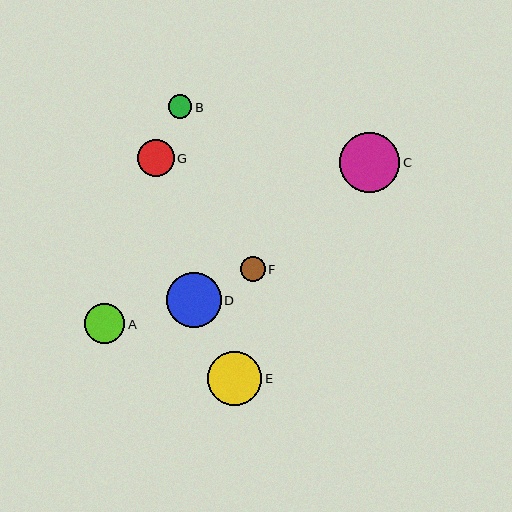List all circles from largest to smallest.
From largest to smallest: C, D, E, A, G, F, B.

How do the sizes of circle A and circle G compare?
Circle A and circle G are approximately the same size.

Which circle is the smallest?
Circle B is the smallest with a size of approximately 24 pixels.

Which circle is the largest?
Circle C is the largest with a size of approximately 60 pixels.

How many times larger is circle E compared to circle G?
Circle E is approximately 1.5 times the size of circle G.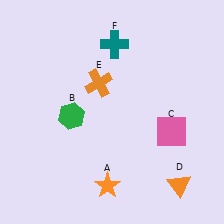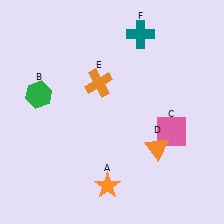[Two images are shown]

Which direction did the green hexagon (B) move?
The green hexagon (B) moved left.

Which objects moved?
The objects that moved are: the green hexagon (B), the orange triangle (D), the teal cross (F).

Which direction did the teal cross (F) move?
The teal cross (F) moved right.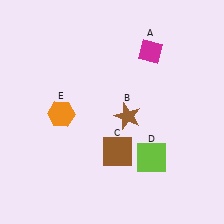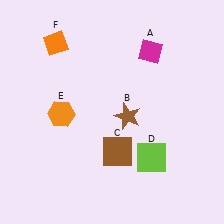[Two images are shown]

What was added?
An orange diamond (F) was added in Image 2.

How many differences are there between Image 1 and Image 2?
There is 1 difference between the two images.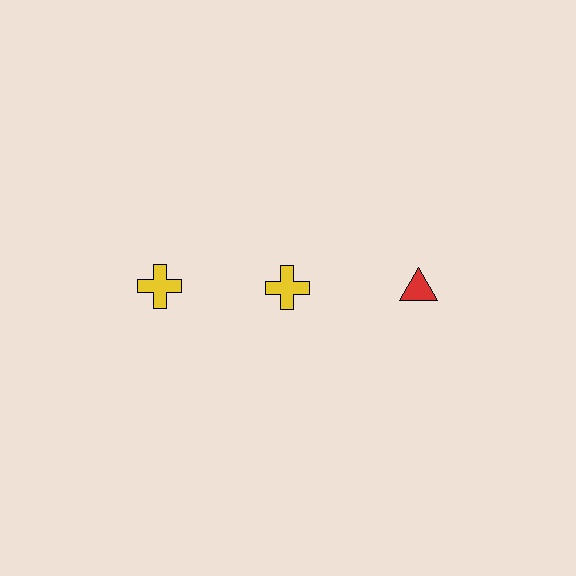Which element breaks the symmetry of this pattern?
The red triangle in the top row, center column breaks the symmetry. All other shapes are yellow crosses.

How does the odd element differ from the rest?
It differs in both color (red instead of yellow) and shape (triangle instead of cross).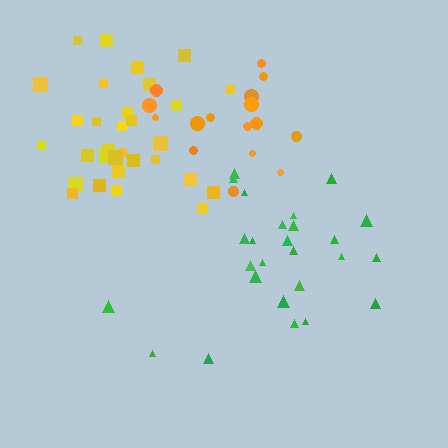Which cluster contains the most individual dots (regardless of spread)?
Yellow (32).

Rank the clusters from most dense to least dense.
yellow, orange, green.